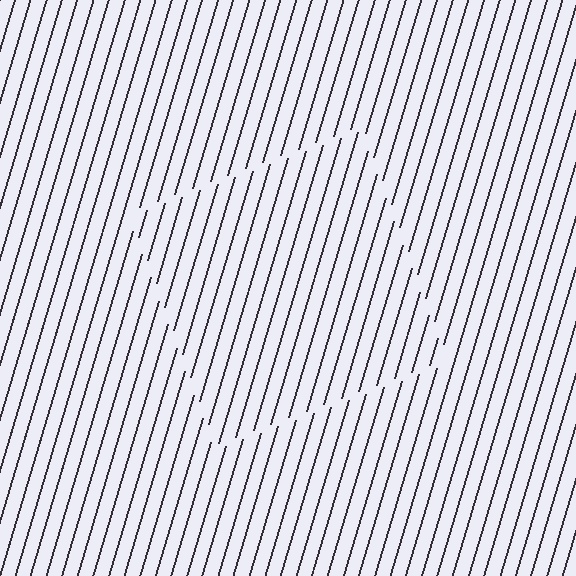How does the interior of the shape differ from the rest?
The interior of the shape contains the same grating, shifted by half a period — the contour is defined by the phase discontinuity where line-ends from the inner and outer gratings abut.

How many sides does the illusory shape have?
4 sides — the line-ends trace a square.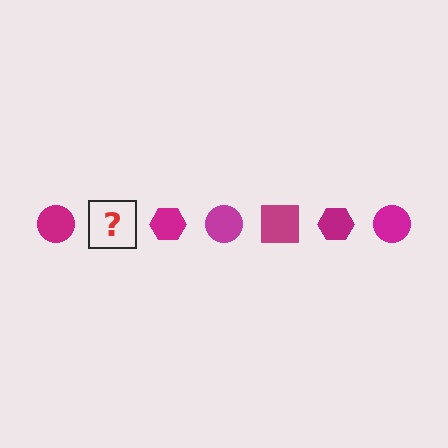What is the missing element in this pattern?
The missing element is a magenta square.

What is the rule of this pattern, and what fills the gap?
The rule is that the pattern cycles through circle, square, hexagon shapes in magenta. The gap should be filled with a magenta square.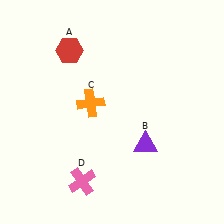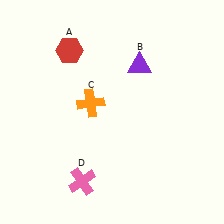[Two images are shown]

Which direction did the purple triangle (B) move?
The purple triangle (B) moved up.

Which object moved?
The purple triangle (B) moved up.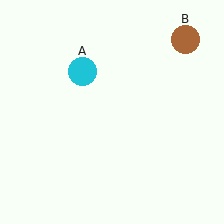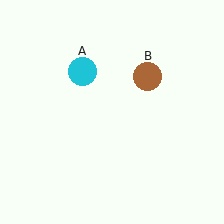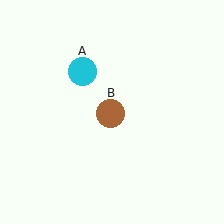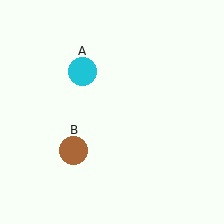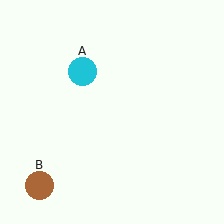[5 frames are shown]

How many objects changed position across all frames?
1 object changed position: brown circle (object B).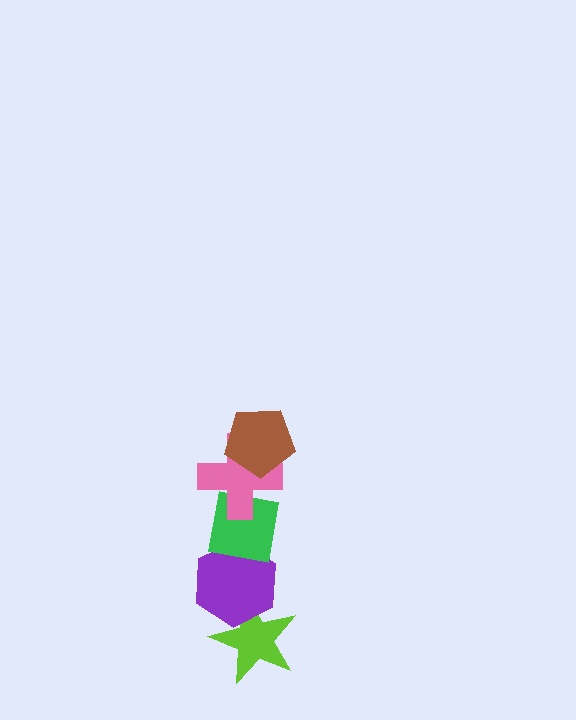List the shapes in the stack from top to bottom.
From top to bottom: the brown pentagon, the pink cross, the green square, the purple hexagon, the lime star.